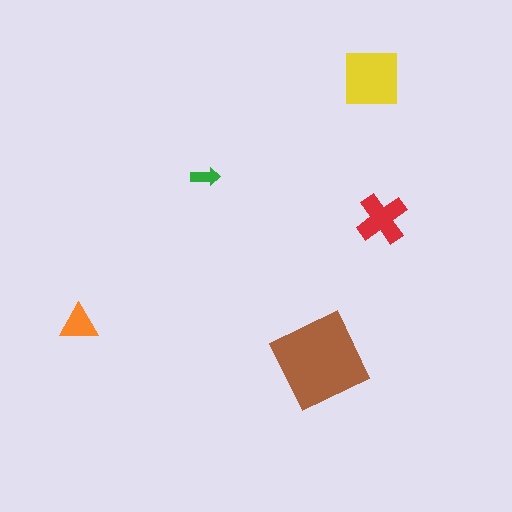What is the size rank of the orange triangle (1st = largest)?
4th.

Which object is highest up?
The yellow square is topmost.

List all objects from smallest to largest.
The green arrow, the orange triangle, the red cross, the yellow square, the brown diamond.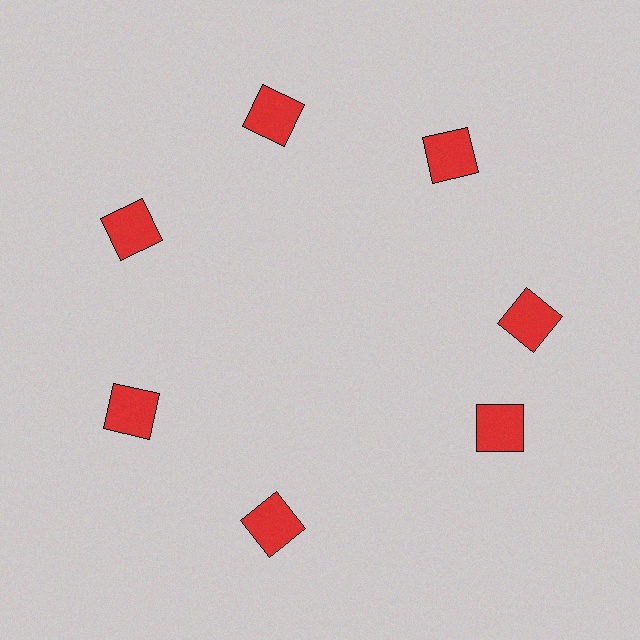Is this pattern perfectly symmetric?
No. The 7 red squares are arranged in a ring, but one element near the 5 o'clock position is rotated out of alignment along the ring, breaking the 7-fold rotational symmetry.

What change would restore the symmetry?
The symmetry would be restored by rotating it back into even spacing with its neighbors so that all 7 squares sit at equal angles and equal distance from the center.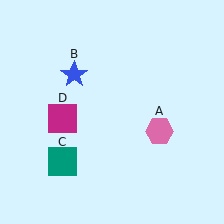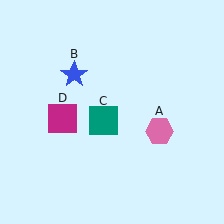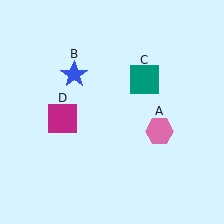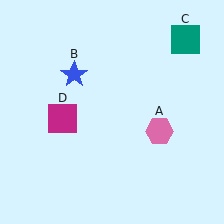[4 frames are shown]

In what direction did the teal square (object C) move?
The teal square (object C) moved up and to the right.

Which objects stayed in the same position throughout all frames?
Pink hexagon (object A) and blue star (object B) and magenta square (object D) remained stationary.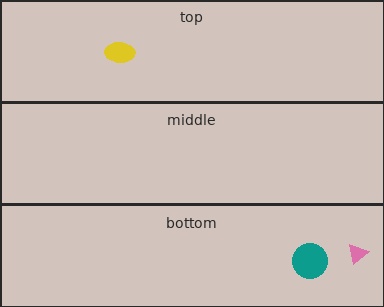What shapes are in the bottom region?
The teal circle, the pink triangle.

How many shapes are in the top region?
1.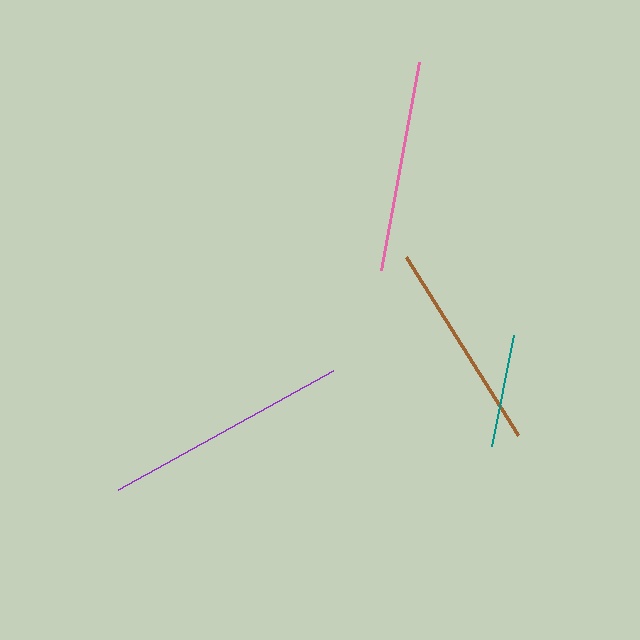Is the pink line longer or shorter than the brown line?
The pink line is longer than the brown line.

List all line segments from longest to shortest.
From longest to shortest: purple, pink, brown, teal.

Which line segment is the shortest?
The teal line is the shortest at approximately 113 pixels.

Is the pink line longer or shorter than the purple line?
The purple line is longer than the pink line.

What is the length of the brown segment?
The brown segment is approximately 211 pixels long.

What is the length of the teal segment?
The teal segment is approximately 113 pixels long.